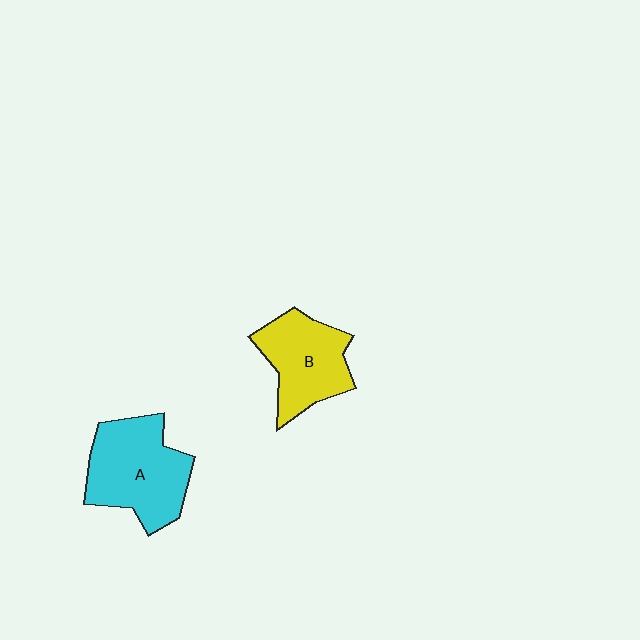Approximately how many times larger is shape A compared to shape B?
Approximately 1.3 times.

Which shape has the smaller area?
Shape B (yellow).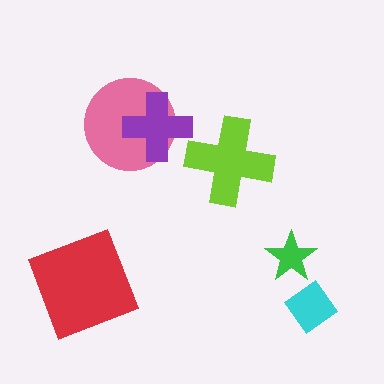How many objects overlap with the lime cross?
0 objects overlap with the lime cross.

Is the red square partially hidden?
No, no other shape covers it.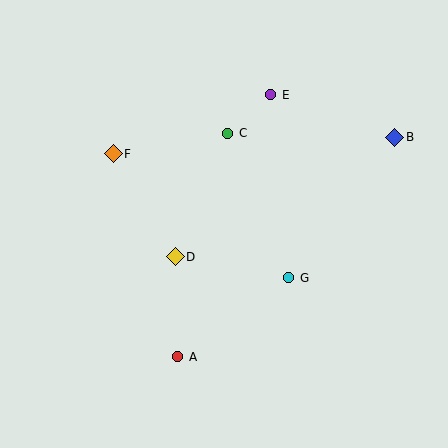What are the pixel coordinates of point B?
Point B is at (395, 137).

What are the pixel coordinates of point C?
Point C is at (228, 133).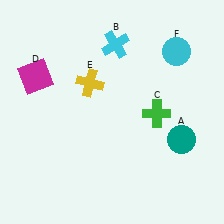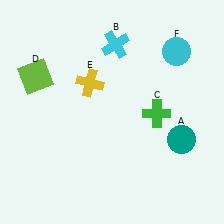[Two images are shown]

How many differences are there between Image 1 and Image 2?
There is 1 difference between the two images.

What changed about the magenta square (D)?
In Image 1, D is magenta. In Image 2, it changed to lime.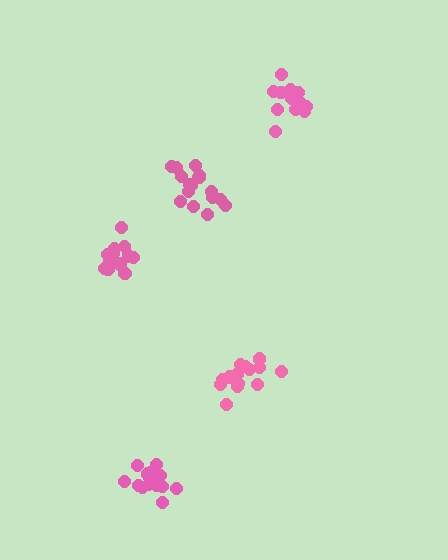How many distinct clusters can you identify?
There are 5 distinct clusters.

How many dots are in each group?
Group 1: 14 dots, Group 2: 16 dots, Group 3: 16 dots, Group 4: 16 dots, Group 5: 16 dots (78 total).